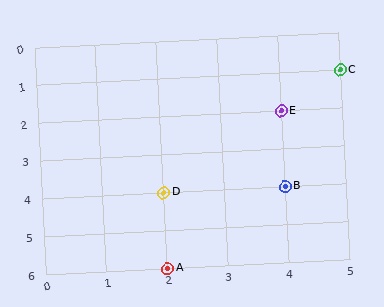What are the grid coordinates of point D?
Point D is at grid coordinates (2, 4).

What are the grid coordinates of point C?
Point C is at grid coordinates (5, 1).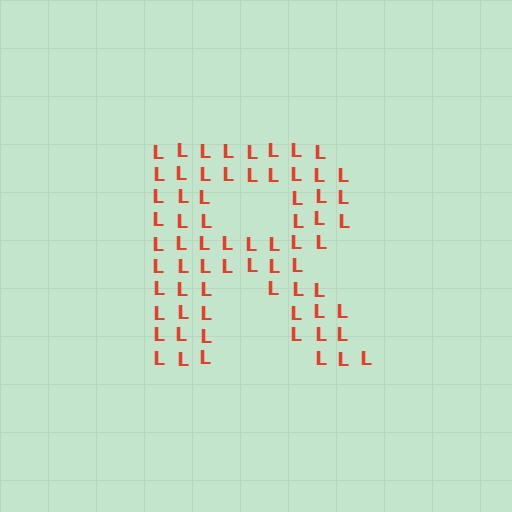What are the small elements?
The small elements are letter L's.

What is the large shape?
The large shape is the letter R.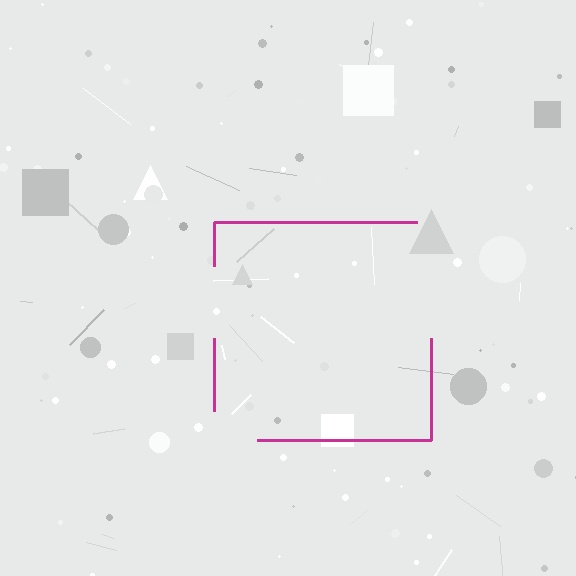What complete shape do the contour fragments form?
The contour fragments form a square.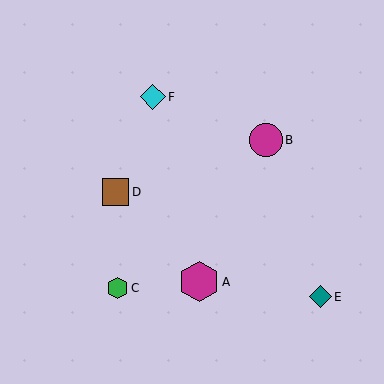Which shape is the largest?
The magenta hexagon (labeled A) is the largest.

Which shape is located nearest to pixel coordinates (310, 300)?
The teal diamond (labeled E) at (321, 297) is nearest to that location.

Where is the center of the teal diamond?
The center of the teal diamond is at (321, 297).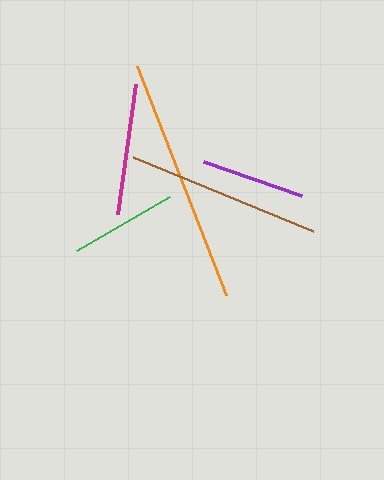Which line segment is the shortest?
The purple line is the shortest at approximately 104 pixels.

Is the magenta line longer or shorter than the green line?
The magenta line is longer than the green line.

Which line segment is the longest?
The orange line is the longest at approximately 246 pixels.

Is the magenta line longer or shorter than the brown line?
The brown line is longer than the magenta line.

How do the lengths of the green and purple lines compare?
The green and purple lines are approximately the same length.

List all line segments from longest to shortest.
From longest to shortest: orange, brown, magenta, green, purple.